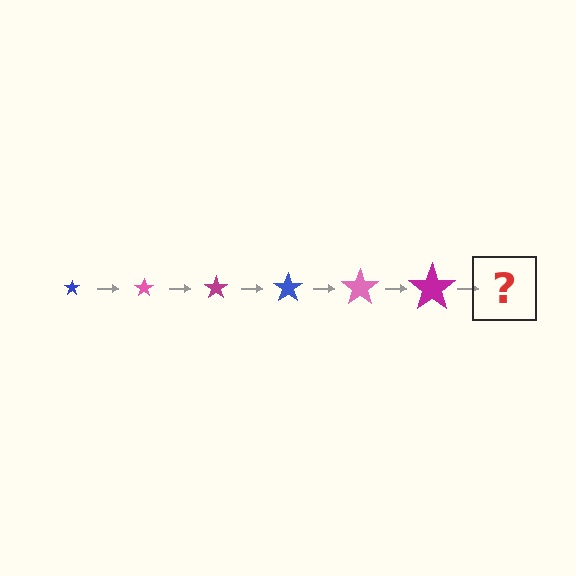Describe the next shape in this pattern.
It should be a blue star, larger than the previous one.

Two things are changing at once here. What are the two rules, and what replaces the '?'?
The two rules are that the star grows larger each step and the color cycles through blue, pink, and magenta. The '?' should be a blue star, larger than the previous one.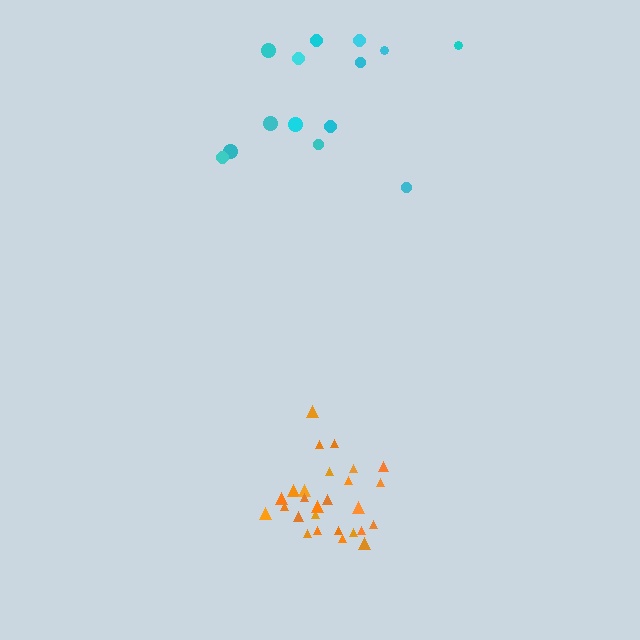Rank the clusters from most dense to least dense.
orange, cyan.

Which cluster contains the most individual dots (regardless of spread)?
Orange (27).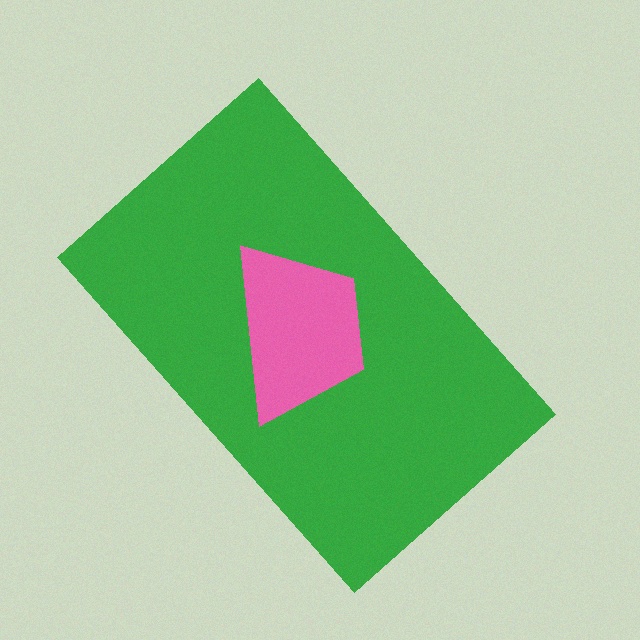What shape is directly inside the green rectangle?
The pink trapezoid.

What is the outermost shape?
The green rectangle.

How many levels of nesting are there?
2.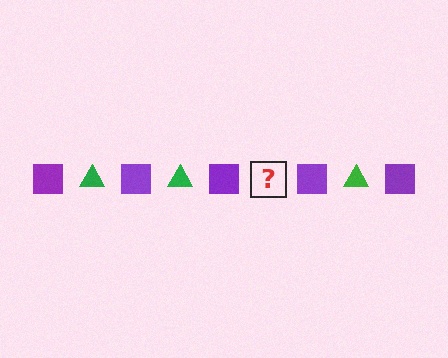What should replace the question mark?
The question mark should be replaced with a green triangle.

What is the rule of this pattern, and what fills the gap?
The rule is that the pattern alternates between purple square and green triangle. The gap should be filled with a green triangle.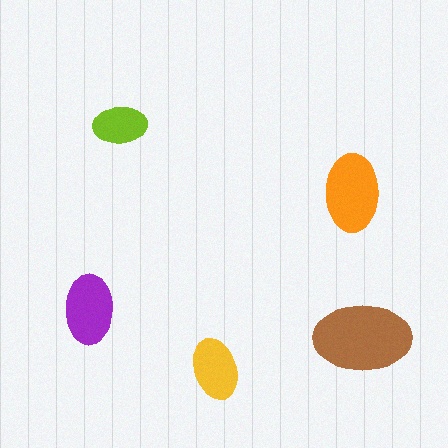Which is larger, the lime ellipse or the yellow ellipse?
The yellow one.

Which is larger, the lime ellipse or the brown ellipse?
The brown one.